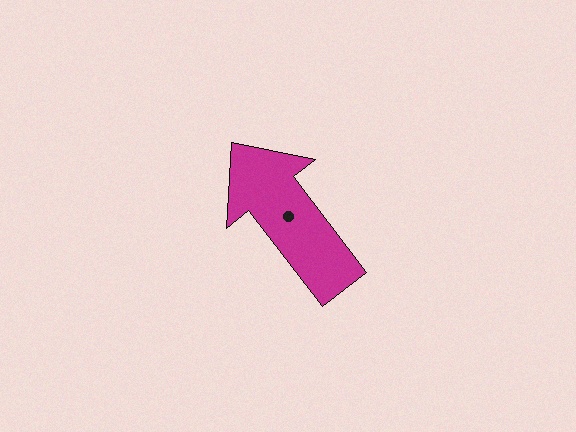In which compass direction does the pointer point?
Northwest.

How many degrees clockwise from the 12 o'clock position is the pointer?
Approximately 322 degrees.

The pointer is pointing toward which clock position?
Roughly 11 o'clock.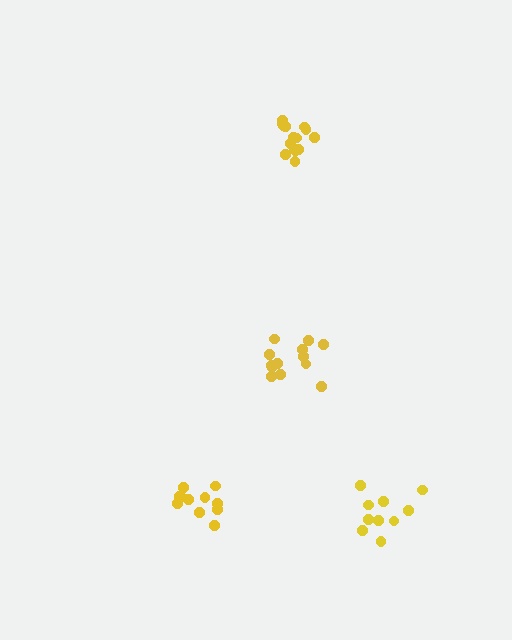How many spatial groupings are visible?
There are 4 spatial groupings.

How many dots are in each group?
Group 1: 13 dots, Group 2: 11 dots, Group 3: 10 dots, Group 4: 15 dots (49 total).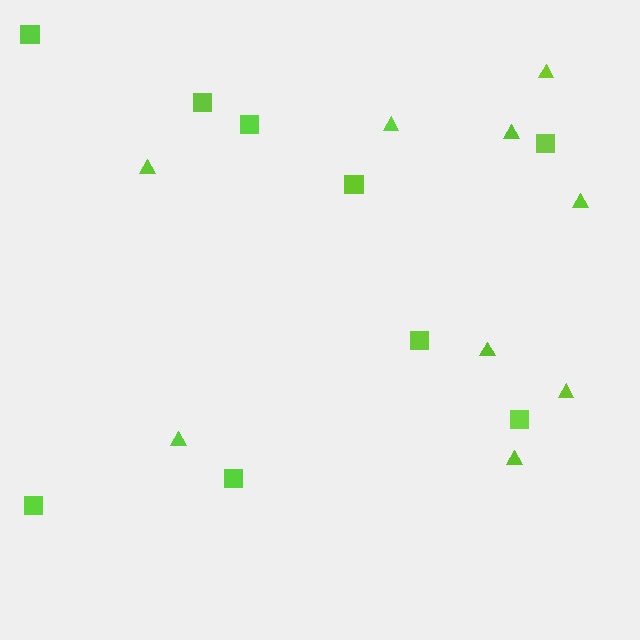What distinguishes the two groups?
There are 2 groups: one group of squares (9) and one group of triangles (9).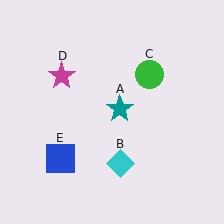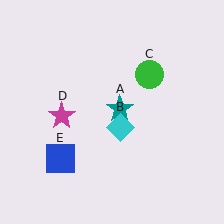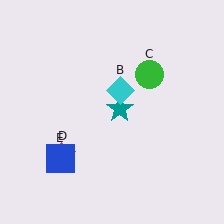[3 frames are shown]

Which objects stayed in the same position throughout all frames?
Teal star (object A) and green circle (object C) and blue square (object E) remained stationary.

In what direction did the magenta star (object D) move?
The magenta star (object D) moved down.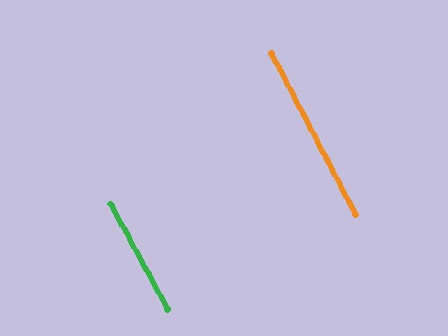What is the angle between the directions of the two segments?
Approximately 1 degree.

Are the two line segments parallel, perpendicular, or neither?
Parallel — their directions differ by only 1.3°.